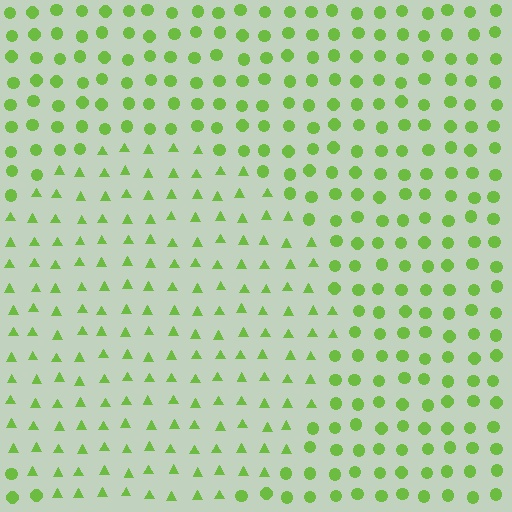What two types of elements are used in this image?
The image uses triangles inside the circle region and circles outside it.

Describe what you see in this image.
The image is filled with small lime elements arranged in a uniform grid. A circle-shaped region contains triangles, while the surrounding area contains circles. The boundary is defined purely by the change in element shape.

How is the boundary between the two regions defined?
The boundary is defined by a change in element shape: triangles inside vs. circles outside. All elements share the same color and spacing.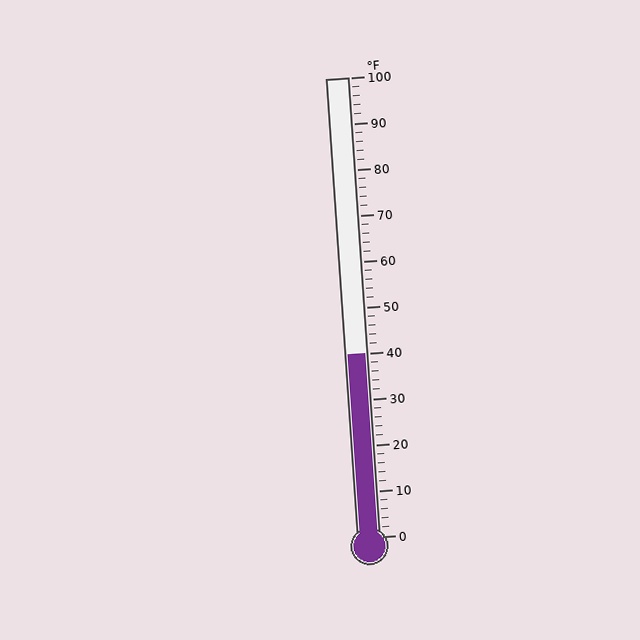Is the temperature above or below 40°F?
The temperature is at 40°F.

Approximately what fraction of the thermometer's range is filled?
The thermometer is filled to approximately 40% of its range.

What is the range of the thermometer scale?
The thermometer scale ranges from 0°F to 100°F.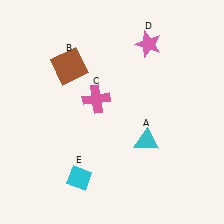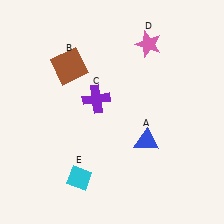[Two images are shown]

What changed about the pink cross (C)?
In Image 1, C is pink. In Image 2, it changed to purple.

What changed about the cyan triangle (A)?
In Image 1, A is cyan. In Image 2, it changed to blue.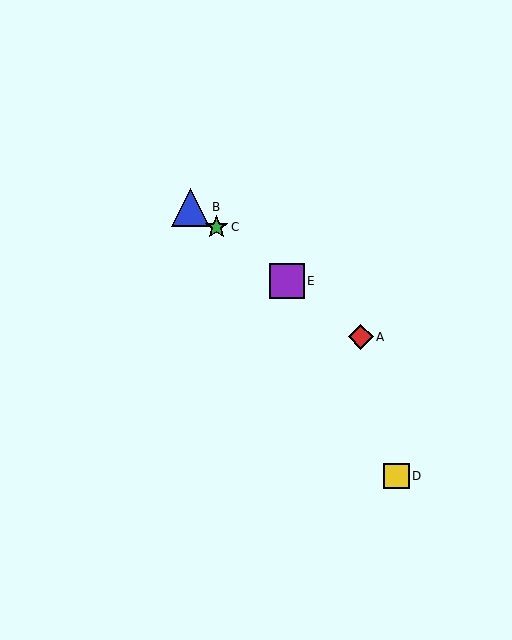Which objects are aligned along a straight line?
Objects A, B, C, E are aligned along a straight line.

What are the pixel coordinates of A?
Object A is at (361, 337).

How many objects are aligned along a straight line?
4 objects (A, B, C, E) are aligned along a straight line.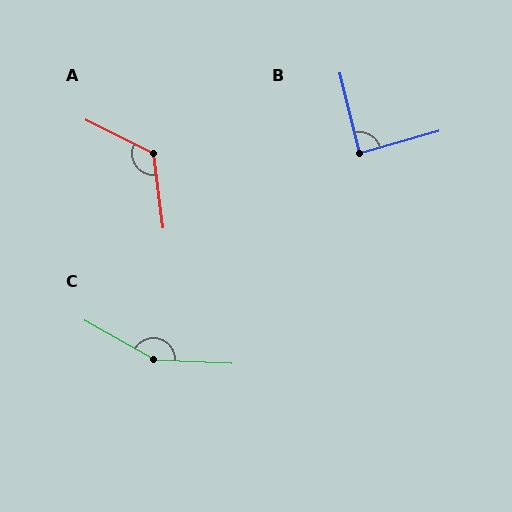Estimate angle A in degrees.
Approximately 123 degrees.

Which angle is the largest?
C, at approximately 153 degrees.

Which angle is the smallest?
B, at approximately 88 degrees.